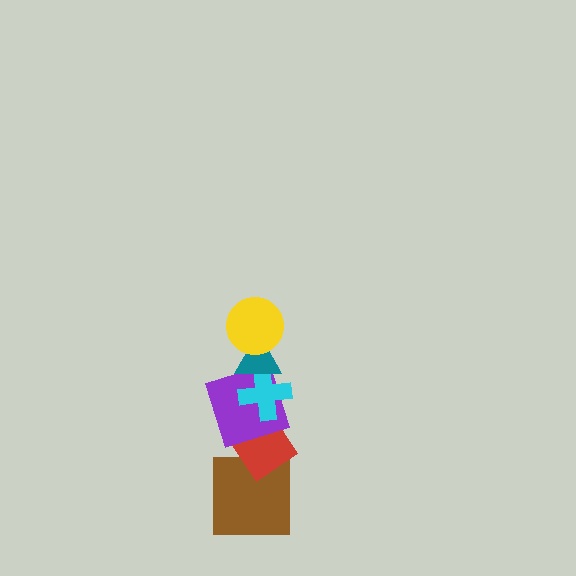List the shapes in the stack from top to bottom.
From top to bottom: the yellow circle, the teal triangle, the cyan cross, the purple square, the red diamond, the brown square.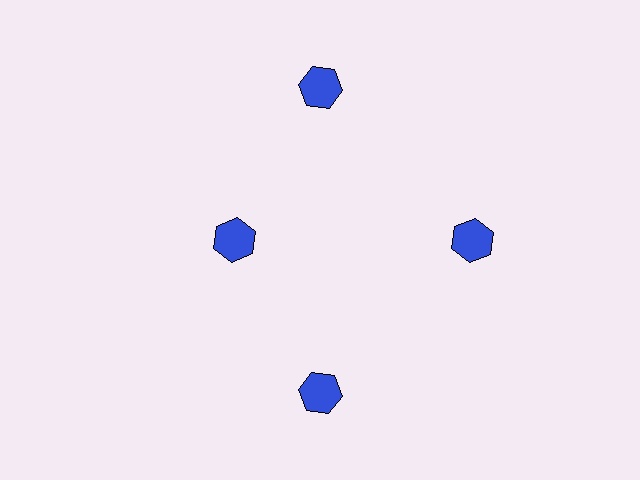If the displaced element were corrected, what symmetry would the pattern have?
It would have 4-fold rotational symmetry — the pattern would map onto itself every 90 degrees.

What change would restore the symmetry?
The symmetry would be restored by moving it outward, back onto the ring so that all 4 hexagons sit at equal angles and equal distance from the center.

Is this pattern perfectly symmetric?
No. The 4 blue hexagons are arranged in a ring, but one element near the 9 o'clock position is pulled inward toward the center, breaking the 4-fold rotational symmetry.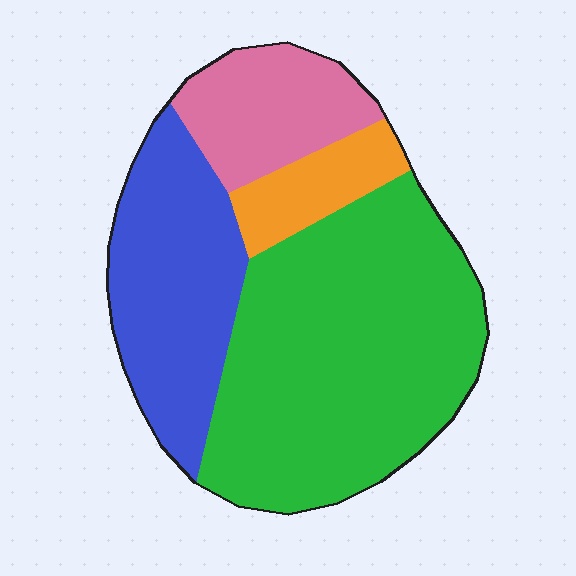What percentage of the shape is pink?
Pink takes up about one sixth (1/6) of the shape.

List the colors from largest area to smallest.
From largest to smallest: green, blue, pink, orange.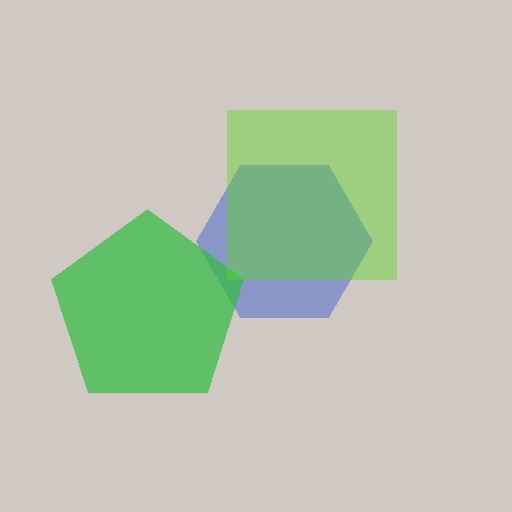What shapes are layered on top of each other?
The layered shapes are: a blue hexagon, a green pentagon, a lime square.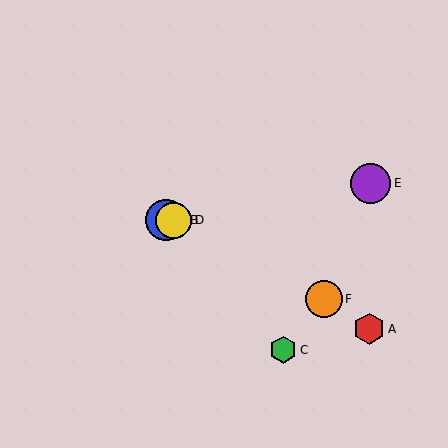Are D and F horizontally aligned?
No, D is at y≈220 and F is at y≈299.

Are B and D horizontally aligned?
Yes, both are at y≈220.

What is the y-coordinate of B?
Object B is at y≈220.